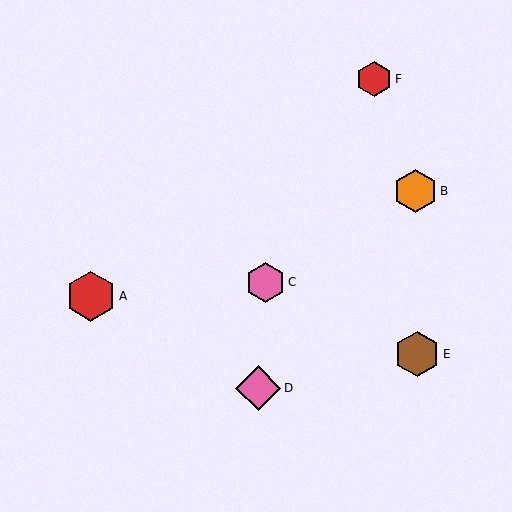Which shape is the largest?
The red hexagon (labeled A) is the largest.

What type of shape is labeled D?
Shape D is a pink diamond.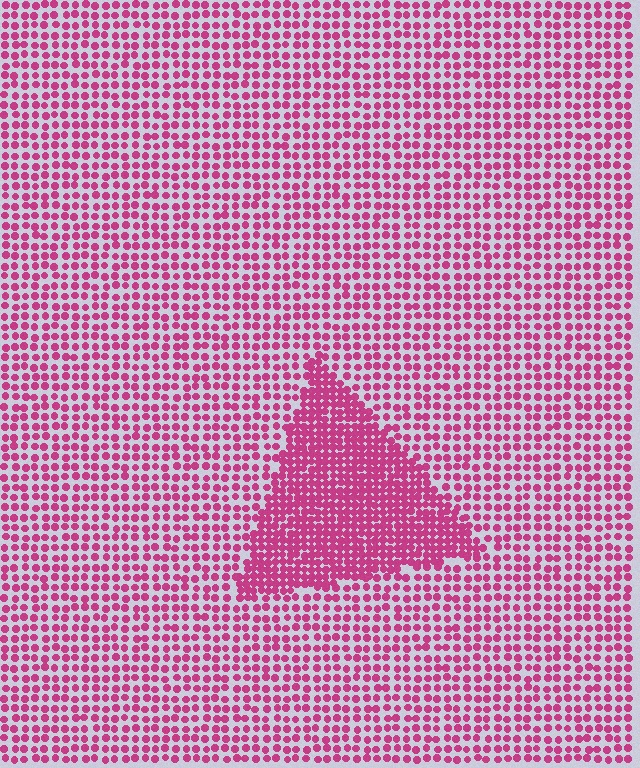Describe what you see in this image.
The image contains small magenta elements arranged at two different densities. A triangle-shaped region is visible where the elements are more densely packed than the surrounding area.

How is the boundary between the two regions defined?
The boundary is defined by a change in element density (approximately 2.0x ratio). All elements are the same color, size, and shape.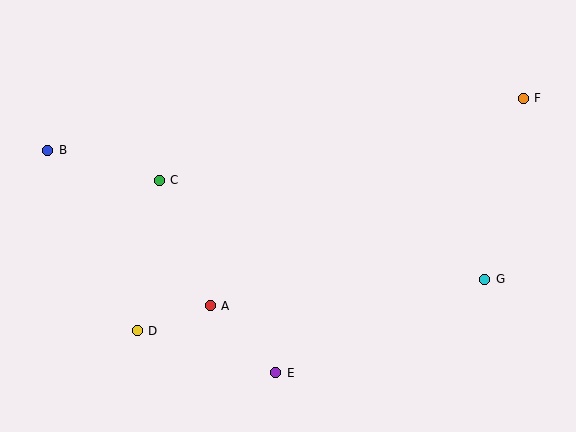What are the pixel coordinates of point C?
Point C is at (159, 180).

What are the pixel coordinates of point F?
Point F is at (523, 98).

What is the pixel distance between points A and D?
The distance between A and D is 77 pixels.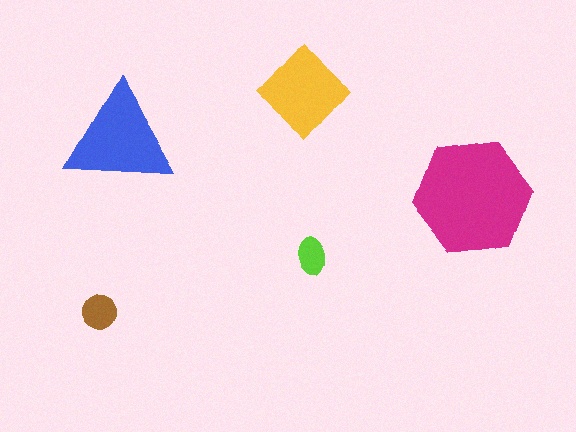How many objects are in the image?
There are 5 objects in the image.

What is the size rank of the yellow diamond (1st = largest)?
3rd.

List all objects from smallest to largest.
The lime ellipse, the brown circle, the yellow diamond, the blue triangle, the magenta hexagon.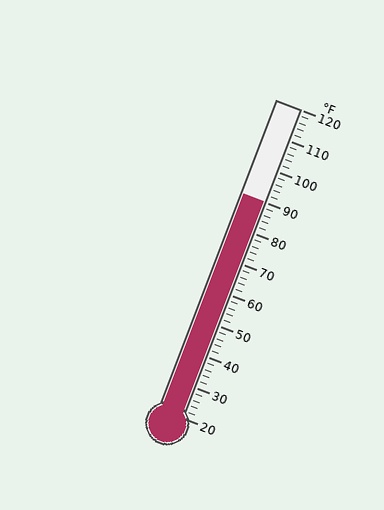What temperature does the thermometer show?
The thermometer shows approximately 90°F.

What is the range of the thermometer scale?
The thermometer scale ranges from 20°F to 120°F.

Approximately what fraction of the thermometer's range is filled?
The thermometer is filled to approximately 70% of its range.